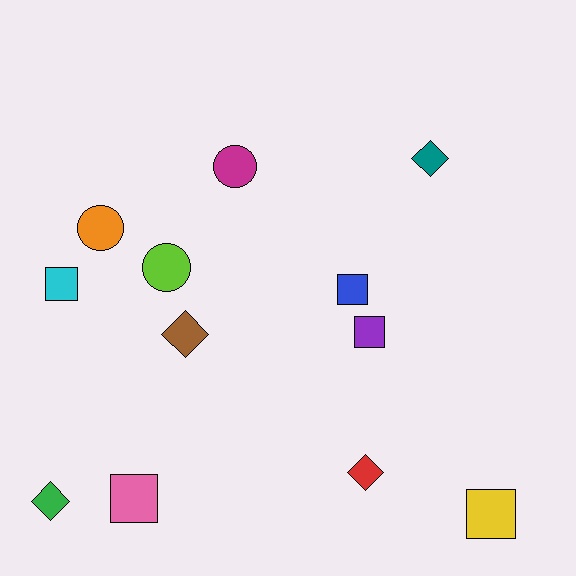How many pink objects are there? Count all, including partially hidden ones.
There is 1 pink object.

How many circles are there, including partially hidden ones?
There are 3 circles.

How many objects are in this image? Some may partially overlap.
There are 12 objects.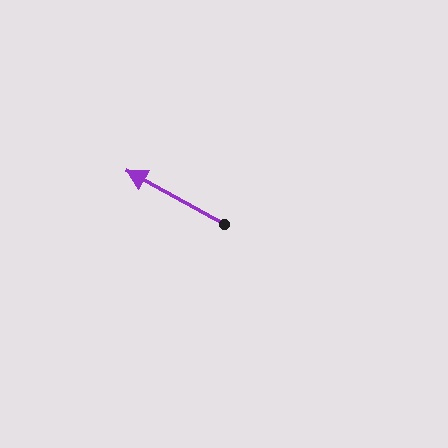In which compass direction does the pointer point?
Northwest.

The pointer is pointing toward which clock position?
Roughly 10 o'clock.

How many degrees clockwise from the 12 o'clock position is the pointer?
Approximately 299 degrees.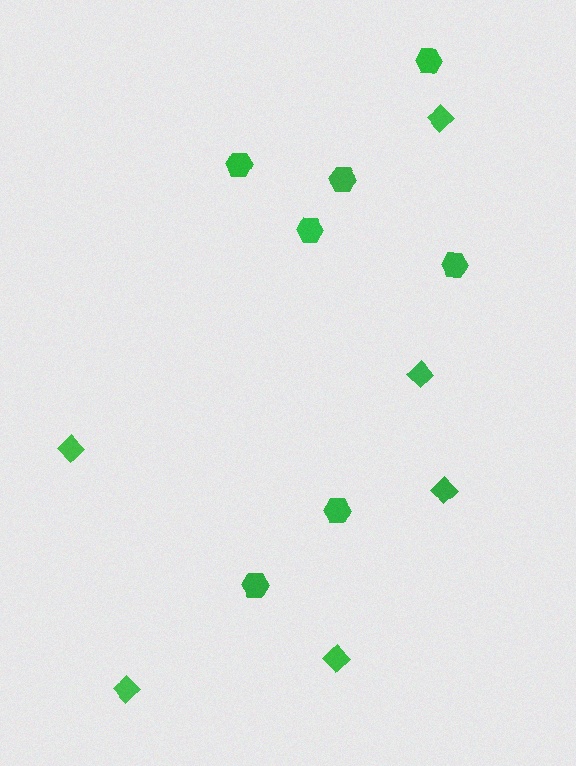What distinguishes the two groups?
There are 2 groups: one group of hexagons (7) and one group of diamonds (6).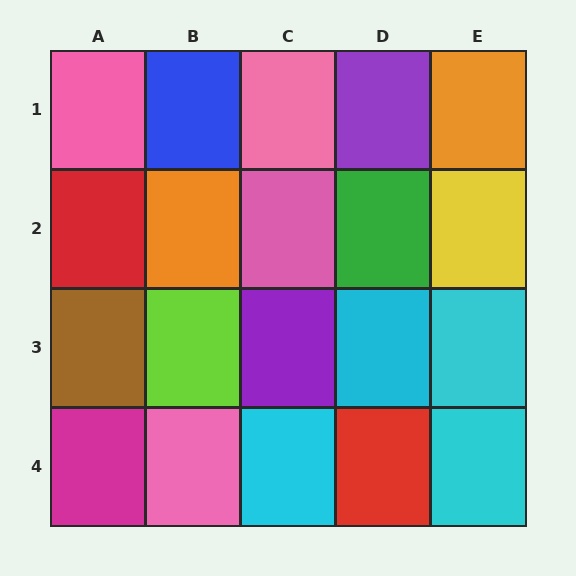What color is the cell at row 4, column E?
Cyan.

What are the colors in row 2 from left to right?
Red, orange, pink, green, yellow.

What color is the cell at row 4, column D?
Red.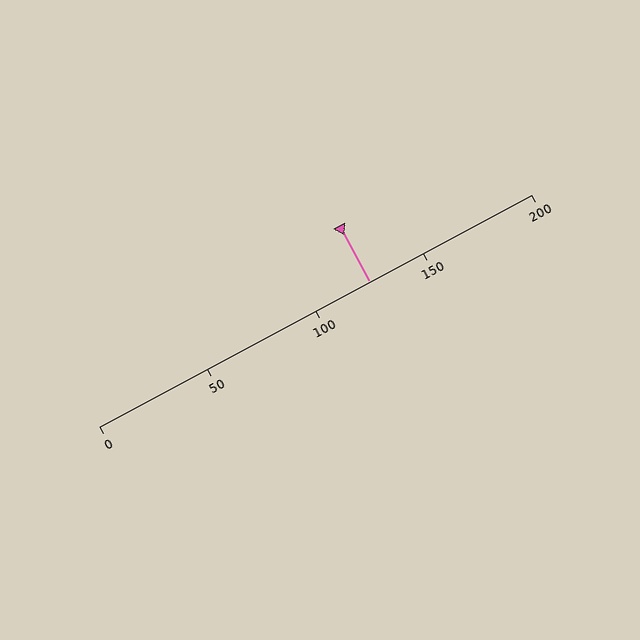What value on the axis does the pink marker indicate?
The marker indicates approximately 125.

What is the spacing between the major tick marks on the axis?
The major ticks are spaced 50 apart.